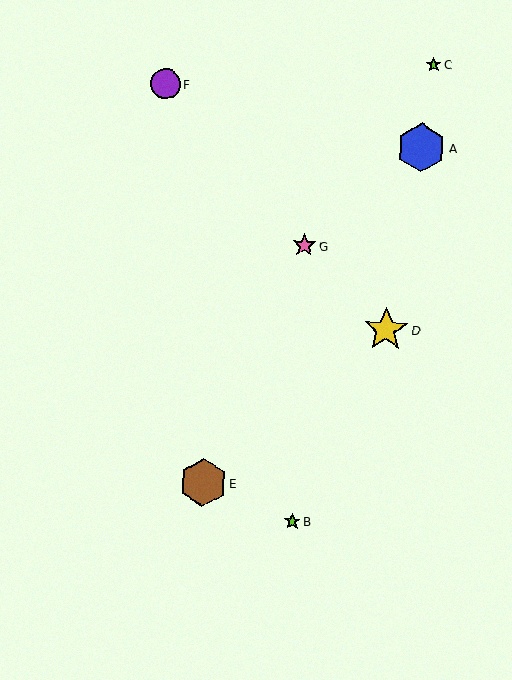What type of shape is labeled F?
Shape F is a purple circle.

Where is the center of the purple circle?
The center of the purple circle is at (165, 84).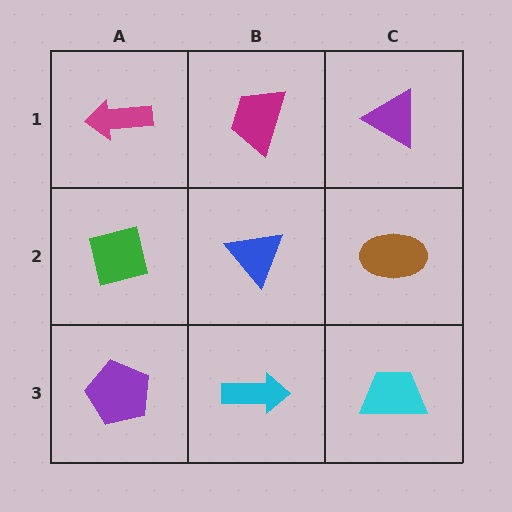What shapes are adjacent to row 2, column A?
A magenta arrow (row 1, column A), a purple pentagon (row 3, column A), a blue triangle (row 2, column B).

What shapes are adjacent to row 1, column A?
A green square (row 2, column A), a magenta trapezoid (row 1, column B).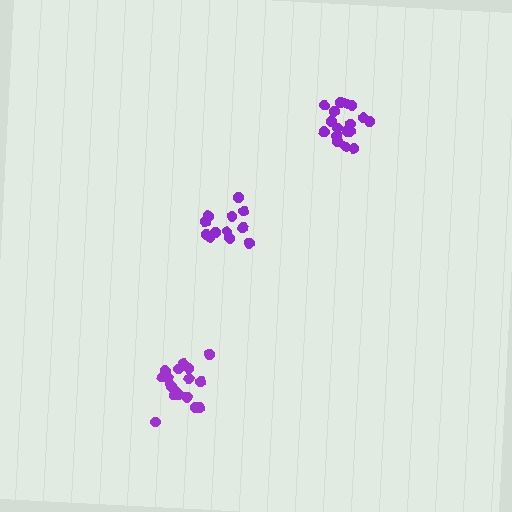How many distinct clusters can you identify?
There are 3 distinct clusters.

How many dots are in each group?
Group 1: 12 dots, Group 2: 18 dots, Group 3: 17 dots (47 total).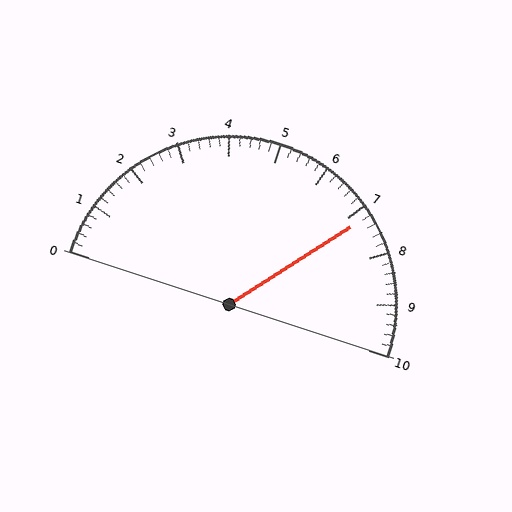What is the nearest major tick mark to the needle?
The nearest major tick mark is 7.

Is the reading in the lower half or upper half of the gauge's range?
The reading is in the upper half of the range (0 to 10).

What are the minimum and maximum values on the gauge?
The gauge ranges from 0 to 10.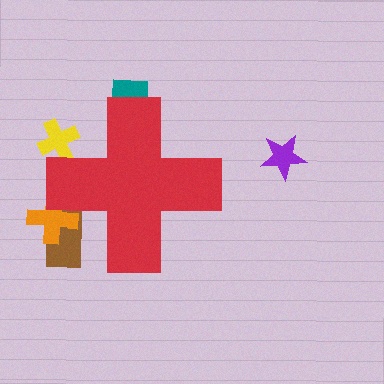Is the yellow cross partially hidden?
Yes, the yellow cross is partially hidden behind the red cross.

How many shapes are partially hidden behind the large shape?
4 shapes are partially hidden.